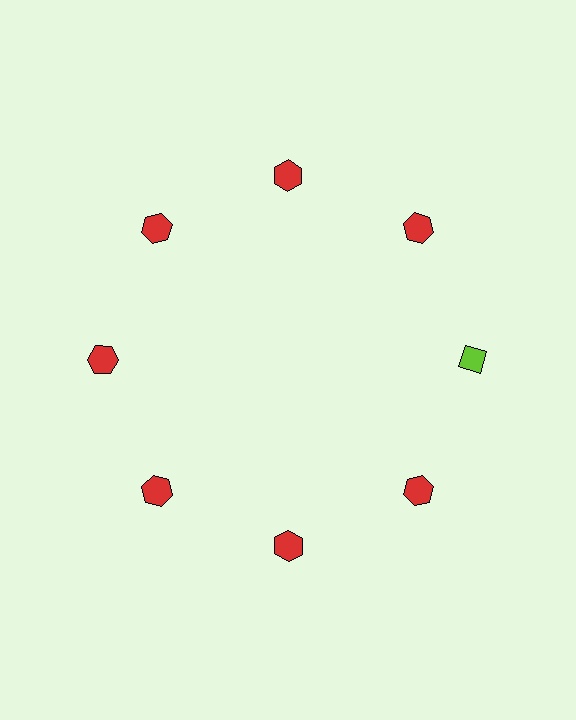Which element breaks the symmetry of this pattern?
The lime diamond at roughly the 3 o'clock position breaks the symmetry. All other shapes are red hexagons.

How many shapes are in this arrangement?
There are 8 shapes arranged in a ring pattern.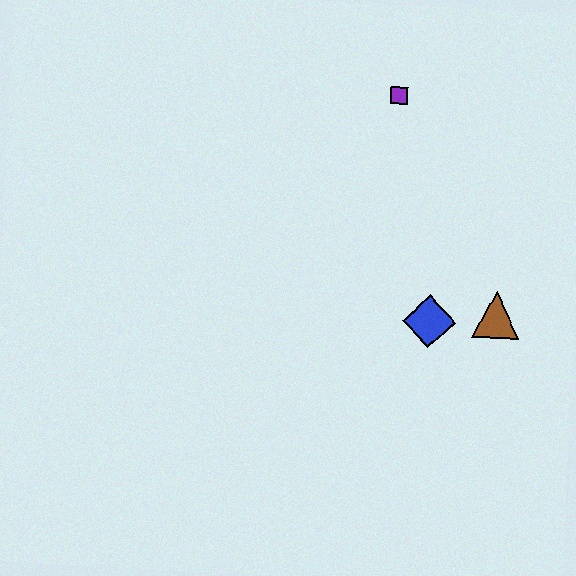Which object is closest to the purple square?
The blue diamond is closest to the purple square.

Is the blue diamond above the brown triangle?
No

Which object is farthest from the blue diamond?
The purple square is farthest from the blue diamond.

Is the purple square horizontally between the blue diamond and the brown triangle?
No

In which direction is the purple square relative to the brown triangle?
The purple square is above the brown triangle.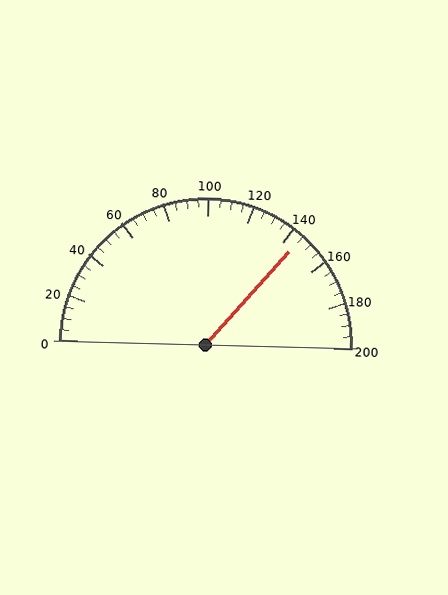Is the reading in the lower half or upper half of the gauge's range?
The reading is in the upper half of the range (0 to 200).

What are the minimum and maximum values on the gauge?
The gauge ranges from 0 to 200.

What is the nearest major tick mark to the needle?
The nearest major tick mark is 140.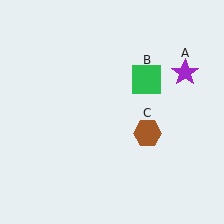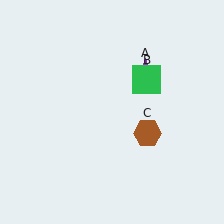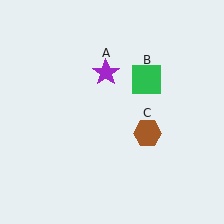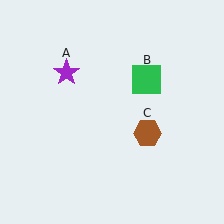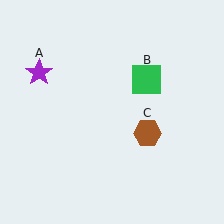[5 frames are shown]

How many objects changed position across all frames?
1 object changed position: purple star (object A).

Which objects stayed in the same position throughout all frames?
Green square (object B) and brown hexagon (object C) remained stationary.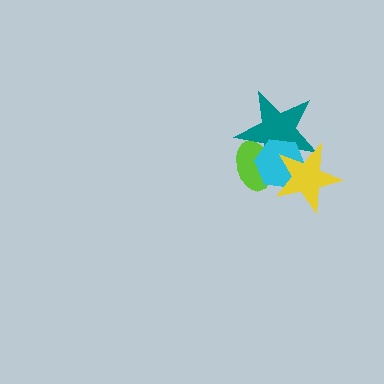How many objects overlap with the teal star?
3 objects overlap with the teal star.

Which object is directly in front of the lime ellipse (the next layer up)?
The teal star is directly in front of the lime ellipse.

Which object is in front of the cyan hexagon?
The yellow star is in front of the cyan hexagon.